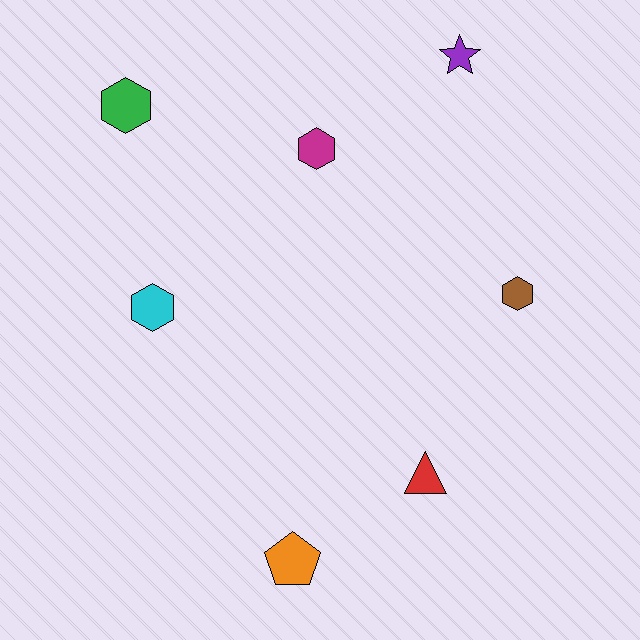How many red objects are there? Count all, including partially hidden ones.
There is 1 red object.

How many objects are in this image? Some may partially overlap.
There are 7 objects.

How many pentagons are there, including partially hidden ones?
There is 1 pentagon.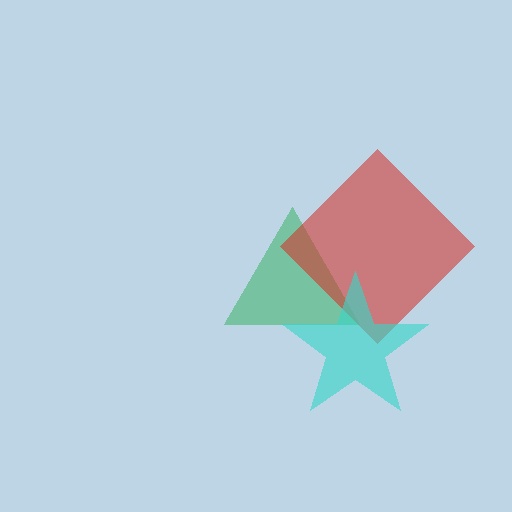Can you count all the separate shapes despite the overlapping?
Yes, there are 3 separate shapes.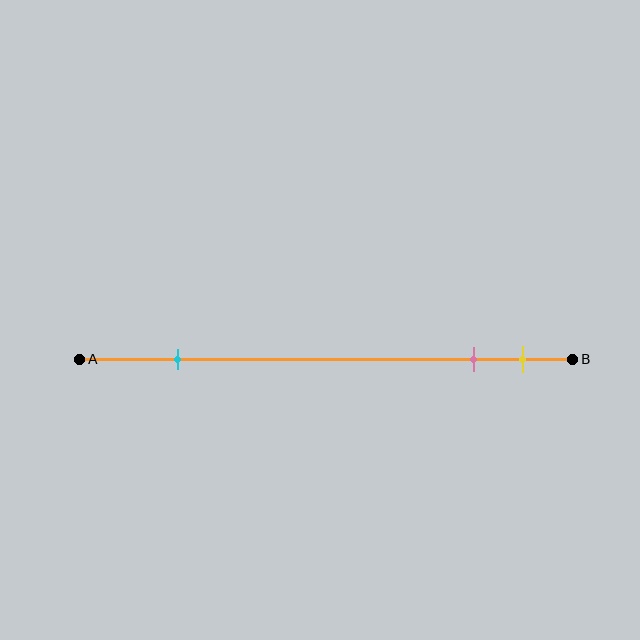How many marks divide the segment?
There are 3 marks dividing the segment.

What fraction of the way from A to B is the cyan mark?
The cyan mark is approximately 20% (0.2) of the way from A to B.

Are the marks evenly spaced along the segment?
No, the marks are not evenly spaced.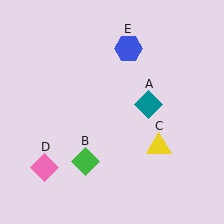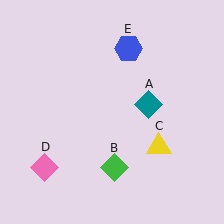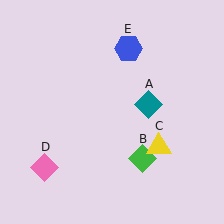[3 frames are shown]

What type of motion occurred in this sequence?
The green diamond (object B) rotated counterclockwise around the center of the scene.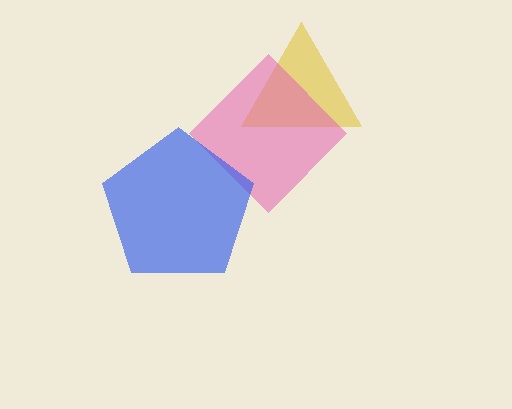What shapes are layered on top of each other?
The layered shapes are: a yellow triangle, a pink diamond, a blue pentagon.